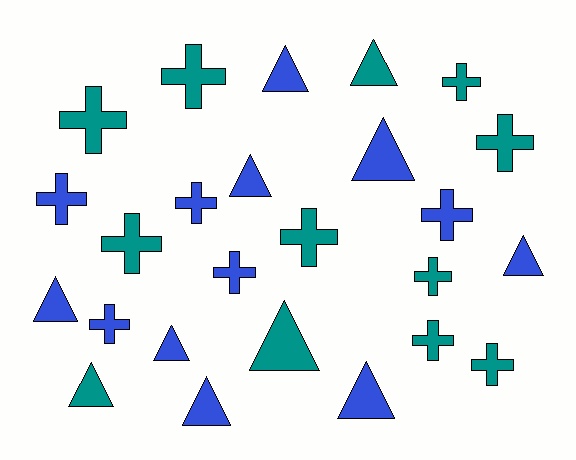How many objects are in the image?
There are 25 objects.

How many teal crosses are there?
There are 9 teal crosses.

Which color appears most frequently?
Blue, with 13 objects.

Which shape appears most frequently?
Cross, with 14 objects.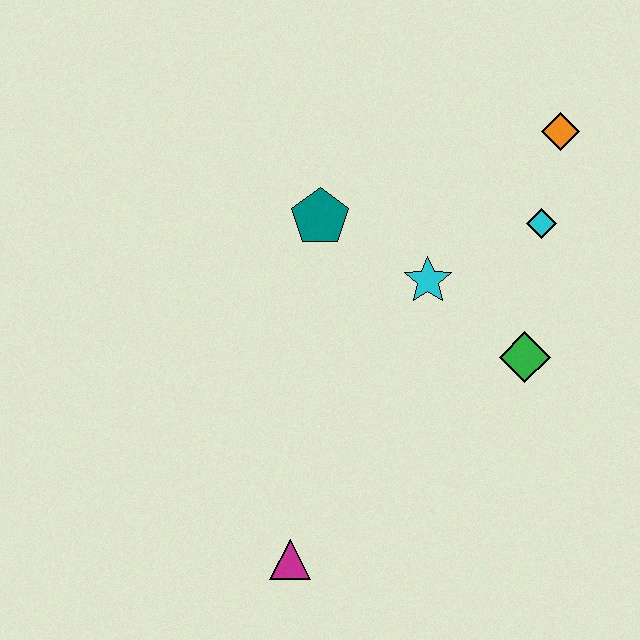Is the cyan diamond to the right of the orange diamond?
No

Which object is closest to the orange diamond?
The cyan diamond is closest to the orange diamond.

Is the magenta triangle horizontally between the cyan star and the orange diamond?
No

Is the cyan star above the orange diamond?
No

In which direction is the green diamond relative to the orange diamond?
The green diamond is below the orange diamond.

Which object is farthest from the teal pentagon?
The magenta triangle is farthest from the teal pentagon.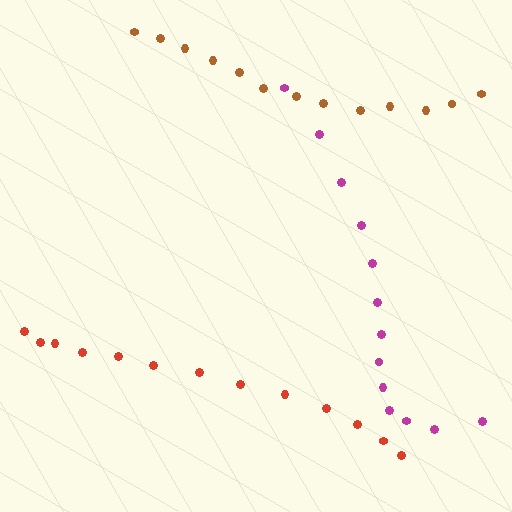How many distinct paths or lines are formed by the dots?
There are 3 distinct paths.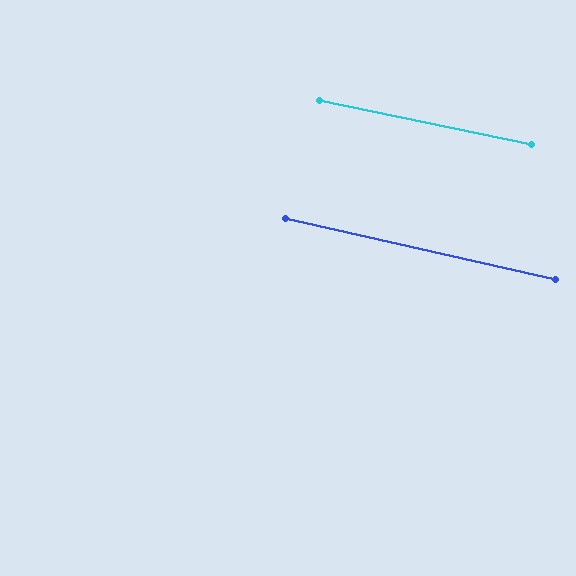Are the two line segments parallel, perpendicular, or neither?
Parallel — their directions differ by only 1.0°.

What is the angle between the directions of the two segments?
Approximately 1 degree.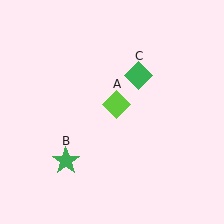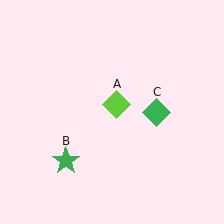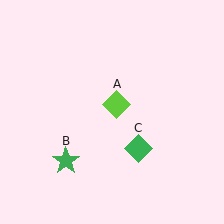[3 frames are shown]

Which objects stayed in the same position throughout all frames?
Lime diamond (object A) and green star (object B) remained stationary.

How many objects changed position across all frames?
1 object changed position: green diamond (object C).